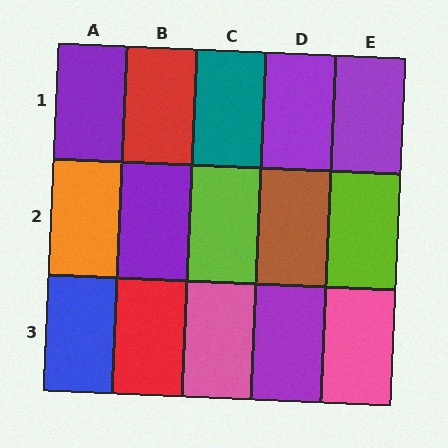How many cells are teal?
1 cell is teal.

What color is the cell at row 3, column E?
Pink.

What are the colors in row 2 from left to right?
Orange, purple, lime, brown, lime.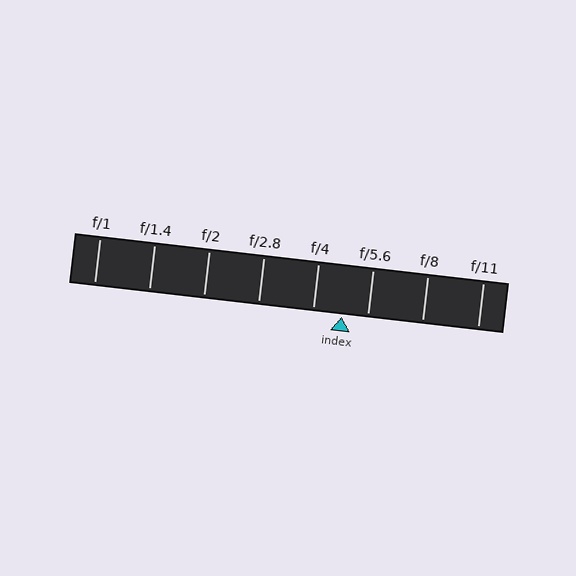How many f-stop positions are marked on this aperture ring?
There are 8 f-stop positions marked.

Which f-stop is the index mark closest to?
The index mark is closest to f/5.6.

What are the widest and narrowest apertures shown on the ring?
The widest aperture shown is f/1 and the narrowest is f/11.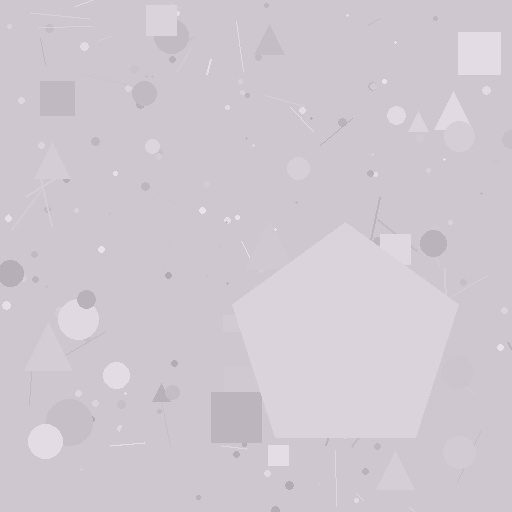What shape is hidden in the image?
A pentagon is hidden in the image.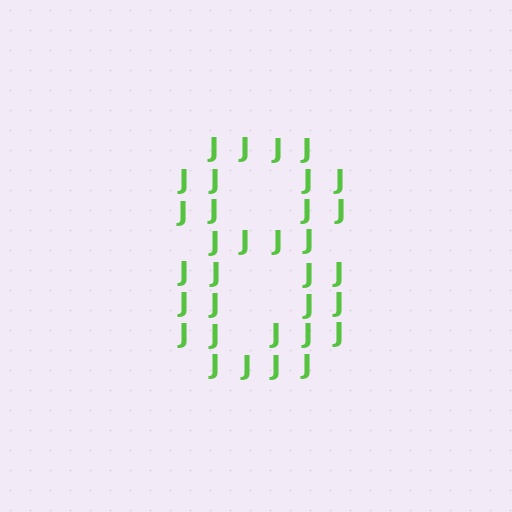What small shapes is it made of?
It is made of small letter J's.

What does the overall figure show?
The overall figure shows the digit 8.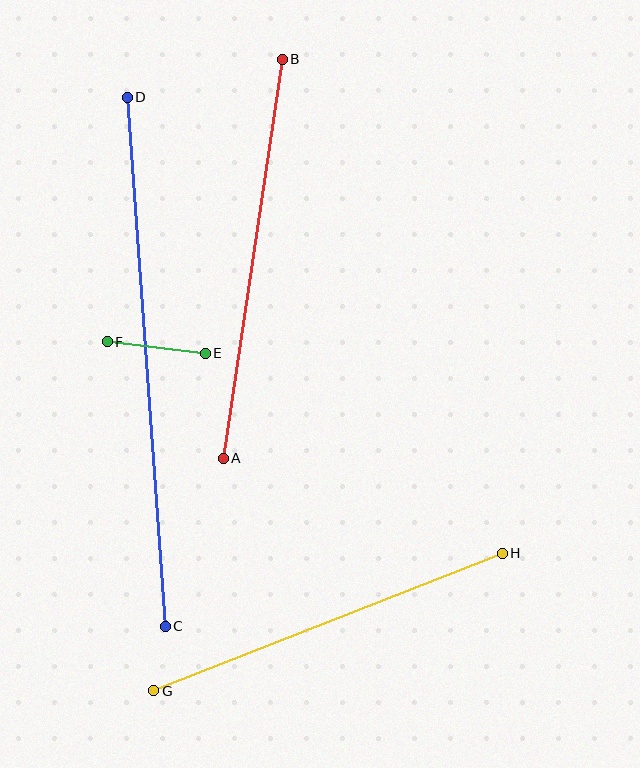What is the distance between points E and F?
The distance is approximately 99 pixels.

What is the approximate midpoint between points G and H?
The midpoint is at approximately (328, 622) pixels.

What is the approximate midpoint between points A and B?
The midpoint is at approximately (253, 259) pixels.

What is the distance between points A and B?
The distance is approximately 403 pixels.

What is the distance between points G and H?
The distance is approximately 375 pixels.